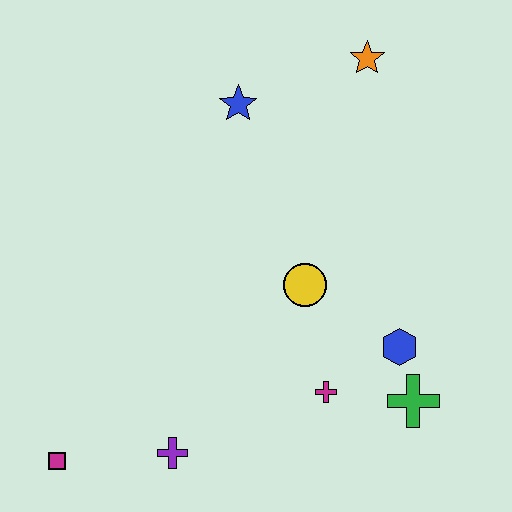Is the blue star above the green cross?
Yes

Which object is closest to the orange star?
The blue star is closest to the orange star.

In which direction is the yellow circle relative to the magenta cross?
The yellow circle is above the magenta cross.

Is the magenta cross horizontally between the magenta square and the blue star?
No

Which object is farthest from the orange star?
The magenta square is farthest from the orange star.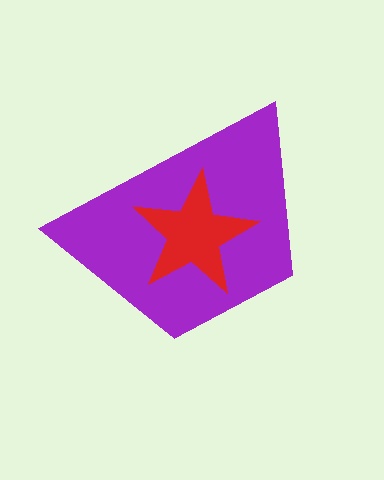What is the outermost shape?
The purple trapezoid.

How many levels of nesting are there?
2.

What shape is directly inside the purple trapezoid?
The red star.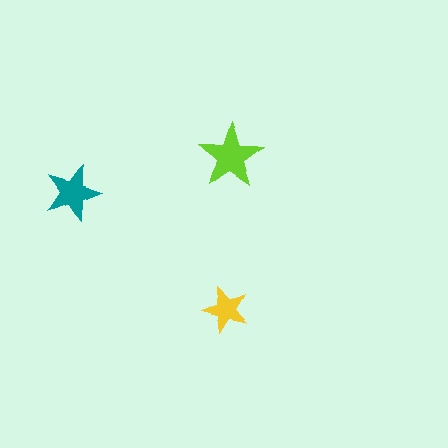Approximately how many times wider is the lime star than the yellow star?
About 1.5 times wider.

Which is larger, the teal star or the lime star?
The lime one.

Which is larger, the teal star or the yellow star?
The teal one.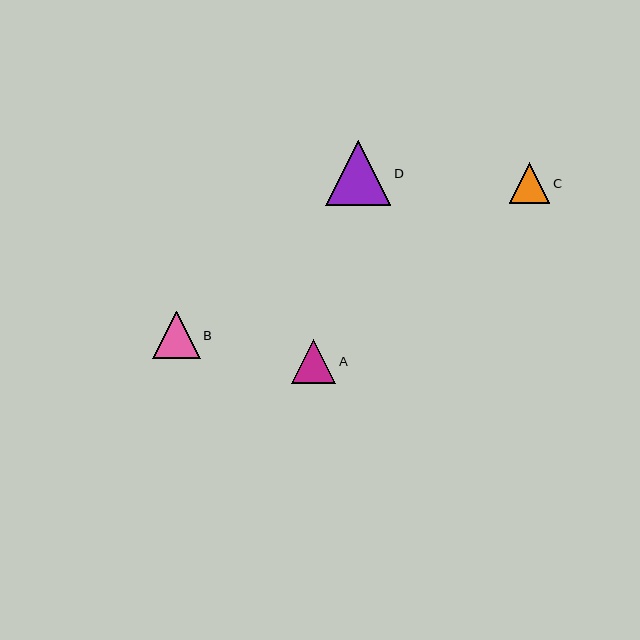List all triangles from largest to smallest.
From largest to smallest: D, B, A, C.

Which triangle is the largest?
Triangle D is the largest with a size of approximately 66 pixels.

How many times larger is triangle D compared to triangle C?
Triangle D is approximately 1.6 times the size of triangle C.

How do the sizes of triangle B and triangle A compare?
Triangle B and triangle A are approximately the same size.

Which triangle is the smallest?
Triangle C is the smallest with a size of approximately 41 pixels.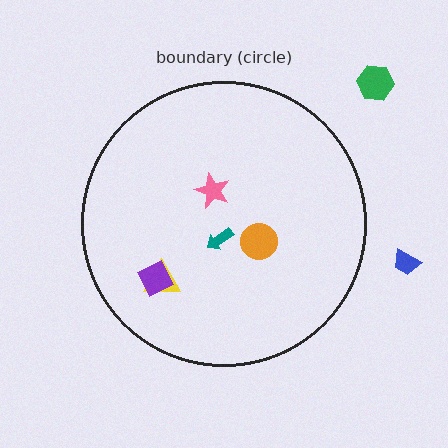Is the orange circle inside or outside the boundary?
Inside.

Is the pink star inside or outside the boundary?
Inside.